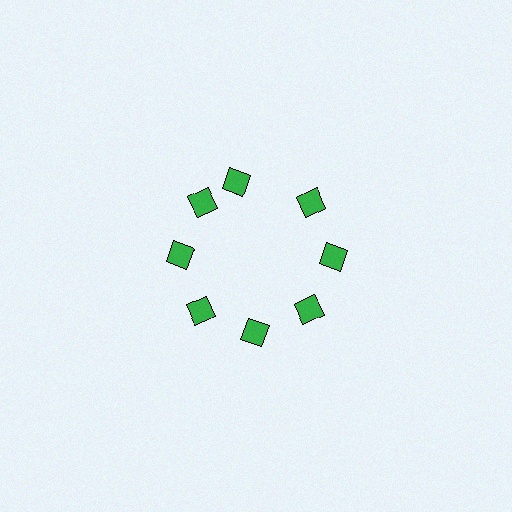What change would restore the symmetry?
The symmetry would be restored by rotating it back into even spacing with its neighbors so that all 8 diamonds sit at equal angles and equal distance from the center.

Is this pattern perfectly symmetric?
No. The 8 green diamonds are arranged in a ring, but one element near the 12 o'clock position is rotated out of alignment along the ring, breaking the 8-fold rotational symmetry.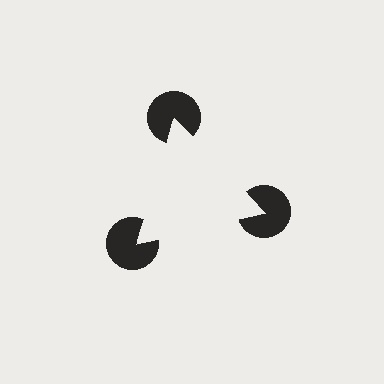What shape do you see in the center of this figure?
An illusory triangle — its edges are inferred from the aligned wedge cuts in the pac-man discs, not physically drawn.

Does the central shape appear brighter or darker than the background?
It typically appears slightly brighter than the background, even though no actual brightness change is drawn.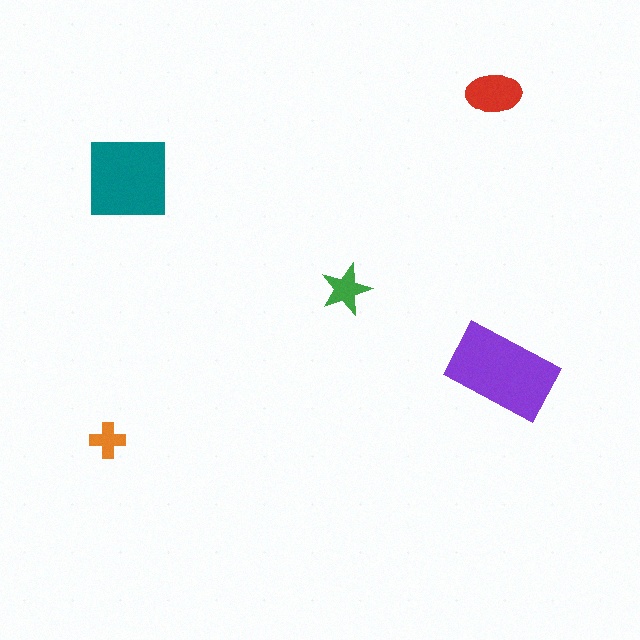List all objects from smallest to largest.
The orange cross, the green star, the red ellipse, the teal square, the purple rectangle.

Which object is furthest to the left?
The orange cross is leftmost.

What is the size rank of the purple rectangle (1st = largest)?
1st.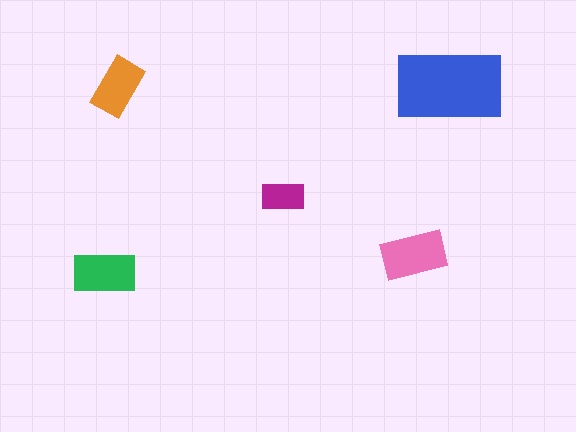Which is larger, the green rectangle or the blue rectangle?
The blue one.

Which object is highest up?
The blue rectangle is topmost.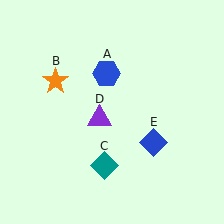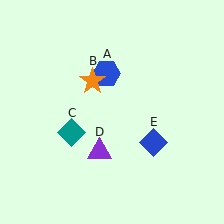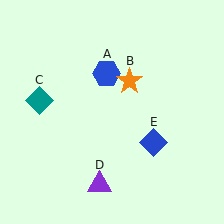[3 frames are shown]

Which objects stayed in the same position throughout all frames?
Blue hexagon (object A) and blue diamond (object E) remained stationary.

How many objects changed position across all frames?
3 objects changed position: orange star (object B), teal diamond (object C), purple triangle (object D).